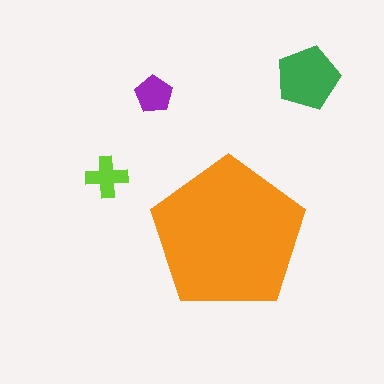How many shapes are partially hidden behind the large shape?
0 shapes are partially hidden.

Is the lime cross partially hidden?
No, the lime cross is fully visible.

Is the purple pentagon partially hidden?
No, the purple pentagon is fully visible.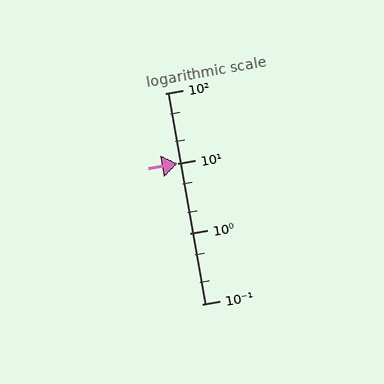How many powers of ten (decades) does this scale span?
The scale spans 3 decades, from 0.1 to 100.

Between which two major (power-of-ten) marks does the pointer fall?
The pointer is between 1 and 10.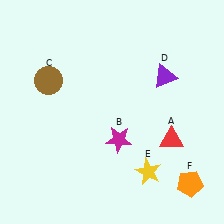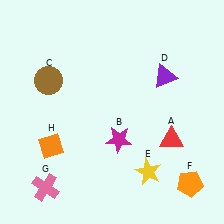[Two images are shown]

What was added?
A pink cross (G), an orange diamond (H) were added in Image 2.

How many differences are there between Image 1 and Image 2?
There are 2 differences between the two images.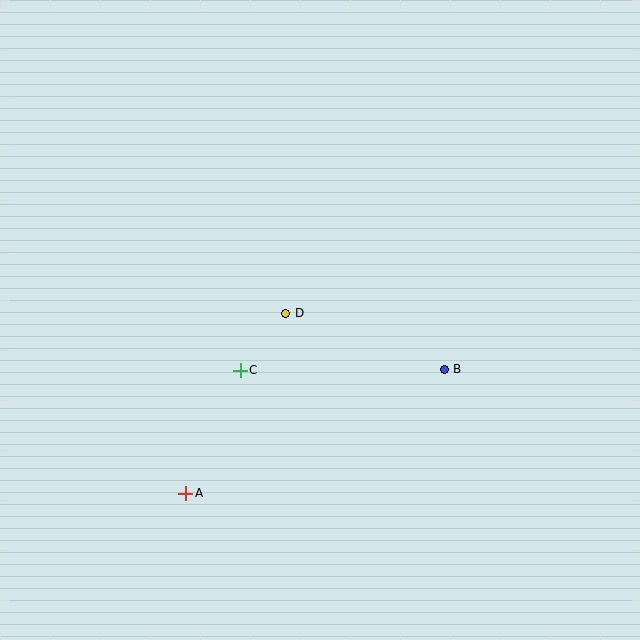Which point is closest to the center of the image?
Point D at (286, 313) is closest to the center.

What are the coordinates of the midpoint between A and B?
The midpoint between A and B is at (315, 431).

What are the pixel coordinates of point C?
Point C is at (240, 370).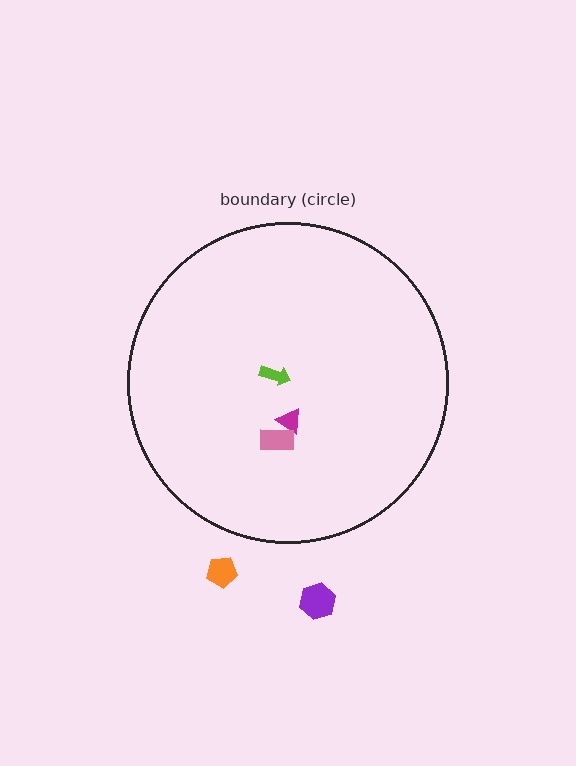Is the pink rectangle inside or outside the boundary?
Inside.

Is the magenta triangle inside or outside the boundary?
Inside.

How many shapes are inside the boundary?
3 inside, 2 outside.